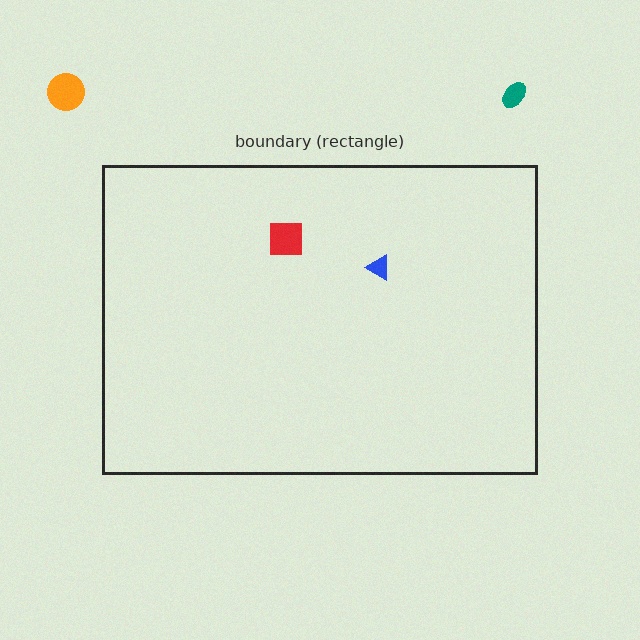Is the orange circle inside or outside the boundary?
Outside.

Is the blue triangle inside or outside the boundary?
Inside.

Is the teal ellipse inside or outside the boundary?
Outside.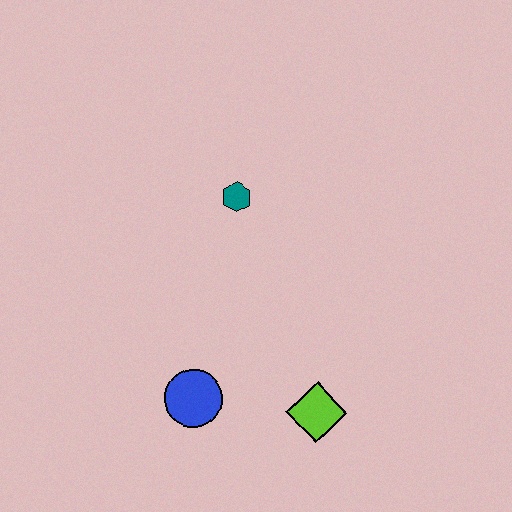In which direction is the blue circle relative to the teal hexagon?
The blue circle is below the teal hexagon.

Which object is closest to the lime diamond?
The blue circle is closest to the lime diamond.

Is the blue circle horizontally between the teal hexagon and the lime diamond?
No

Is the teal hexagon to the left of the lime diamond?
Yes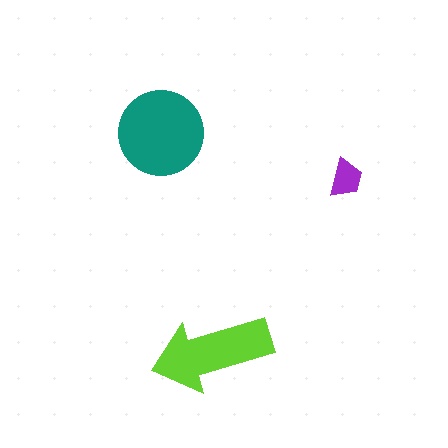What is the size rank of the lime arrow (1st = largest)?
2nd.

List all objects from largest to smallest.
The teal circle, the lime arrow, the purple trapezoid.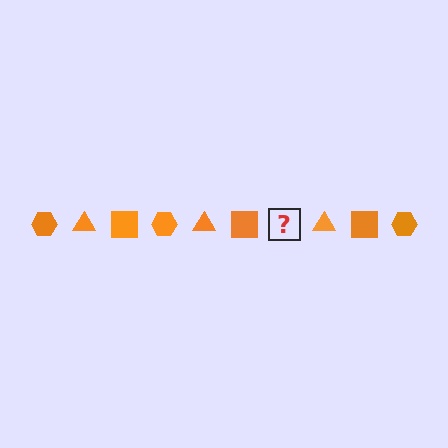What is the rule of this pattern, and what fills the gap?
The rule is that the pattern cycles through hexagon, triangle, square shapes in orange. The gap should be filled with an orange hexagon.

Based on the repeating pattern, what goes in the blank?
The blank should be an orange hexagon.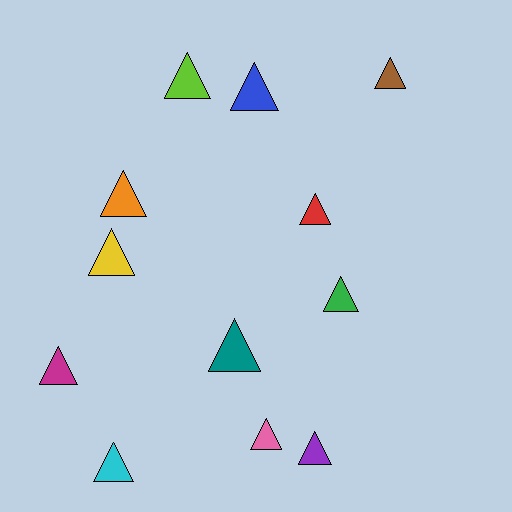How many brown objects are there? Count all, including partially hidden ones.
There is 1 brown object.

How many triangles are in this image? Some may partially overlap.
There are 12 triangles.